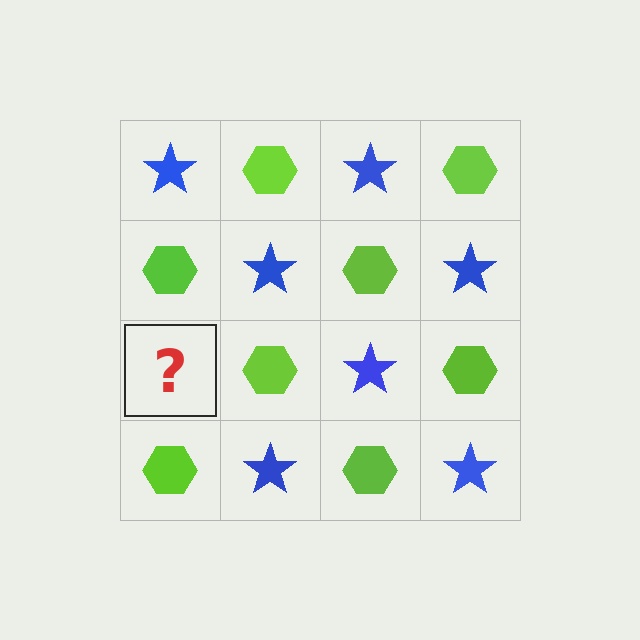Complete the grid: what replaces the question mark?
The question mark should be replaced with a blue star.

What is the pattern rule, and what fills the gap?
The rule is that it alternates blue star and lime hexagon in a checkerboard pattern. The gap should be filled with a blue star.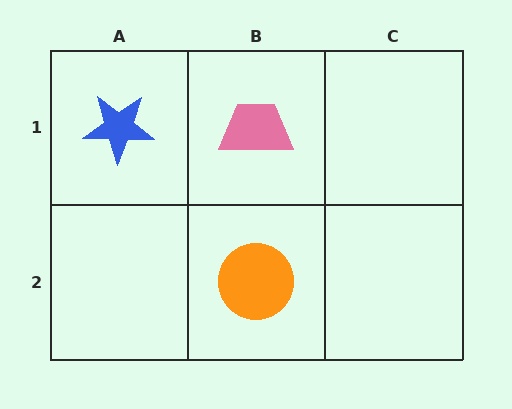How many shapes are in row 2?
1 shape.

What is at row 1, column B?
A pink trapezoid.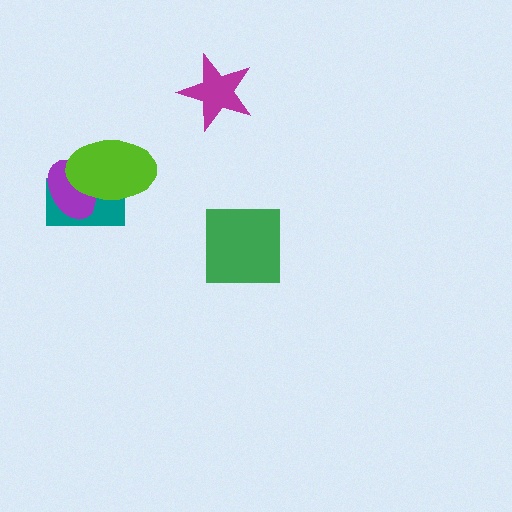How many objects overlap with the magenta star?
0 objects overlap with the magenta star.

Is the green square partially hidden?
No, no other shape covers it.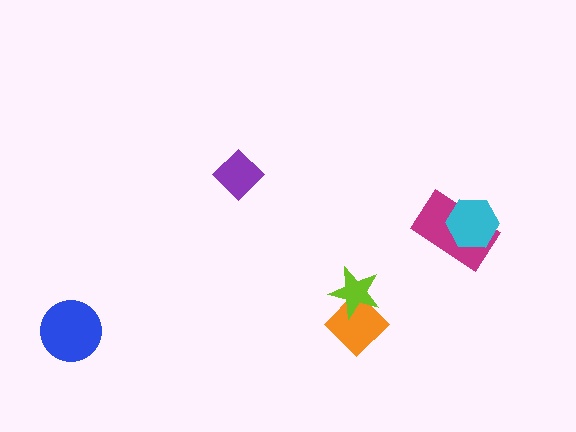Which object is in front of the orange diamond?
The lime star is in front of the orange diamond.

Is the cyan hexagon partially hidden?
No, no other shape covers it.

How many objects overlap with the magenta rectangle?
1 object overlaps with the magenta rectangle.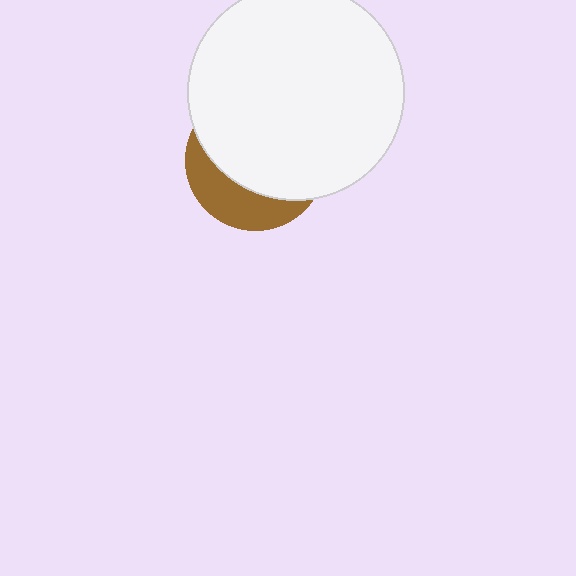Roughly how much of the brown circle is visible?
A small part of it is visible (roughly 31%).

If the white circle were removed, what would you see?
You would see the complete brown circle.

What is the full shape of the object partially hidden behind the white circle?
The partially hidden object is a brown circle.